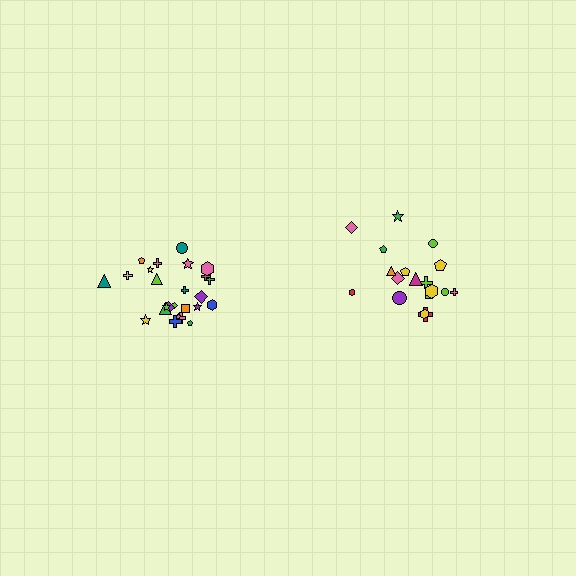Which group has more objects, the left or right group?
The left group.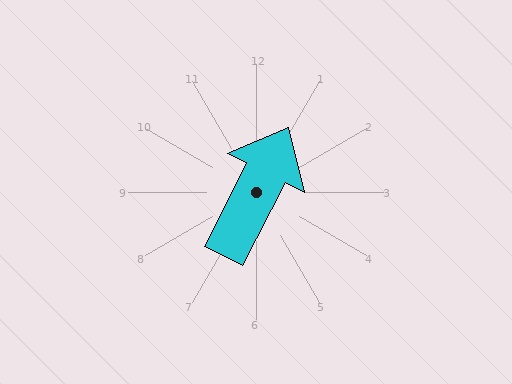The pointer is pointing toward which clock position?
Roughly 1 o'clock.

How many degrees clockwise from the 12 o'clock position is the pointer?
Approximately 27 degrees.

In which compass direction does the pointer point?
Northeast.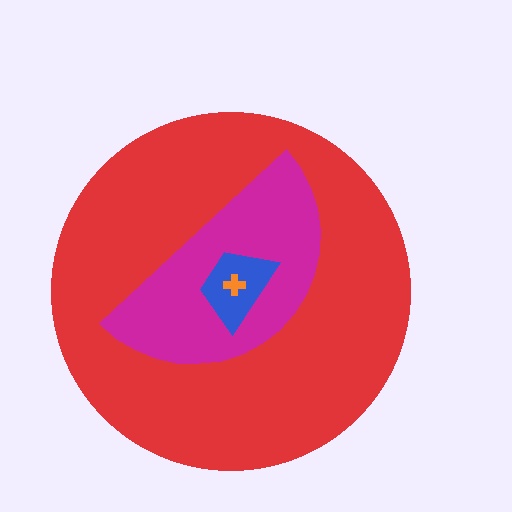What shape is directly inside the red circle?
The magenta semicircle.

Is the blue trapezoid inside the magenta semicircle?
Yes.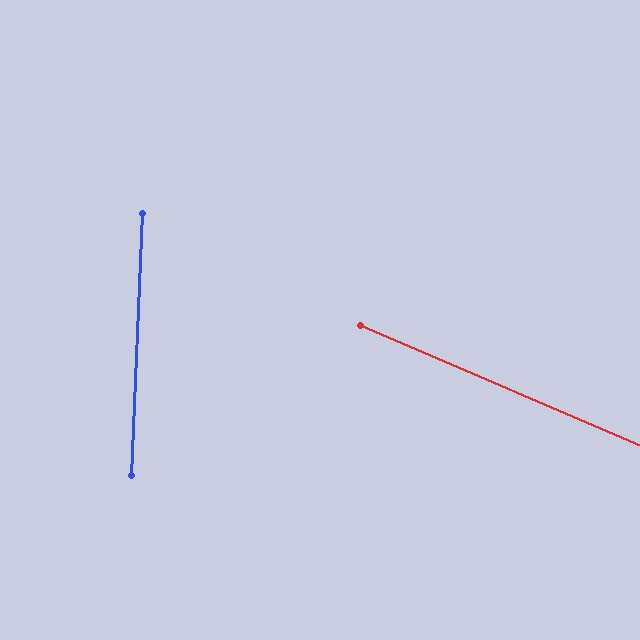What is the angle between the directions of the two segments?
Approximately 69 degrees.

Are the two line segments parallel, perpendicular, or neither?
Neither parallel nor perpendicular — they differ by about 69°.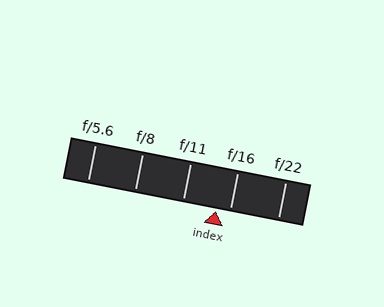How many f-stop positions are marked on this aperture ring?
There are 5 f-stop positions marked.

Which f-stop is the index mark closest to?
The index mark is closest to f/16.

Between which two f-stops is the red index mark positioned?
The index mark is between f/11 and f/16.